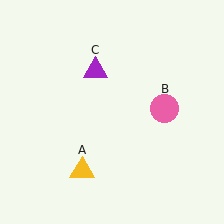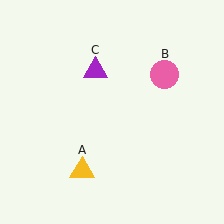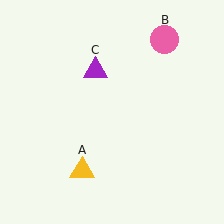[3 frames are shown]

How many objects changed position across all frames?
1 object changed position: pink circle (object B).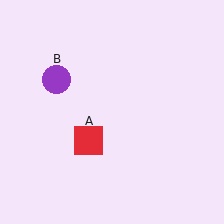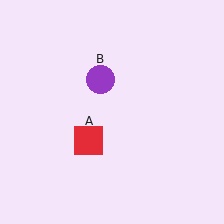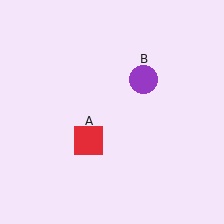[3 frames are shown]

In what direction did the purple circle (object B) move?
The purple circle (object B) moved right.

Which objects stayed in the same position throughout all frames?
Red square (object A) remained stationary.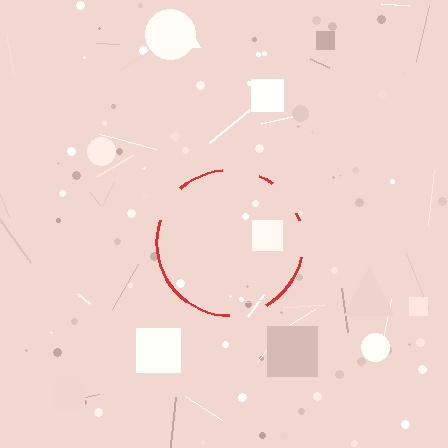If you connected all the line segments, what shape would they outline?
They would outline a circle.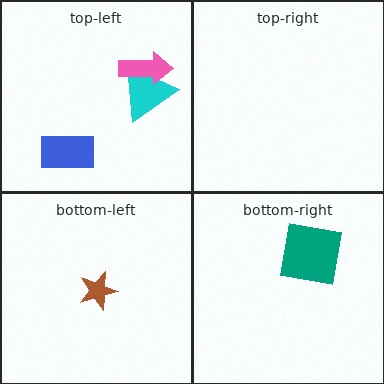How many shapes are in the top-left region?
3.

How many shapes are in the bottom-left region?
1.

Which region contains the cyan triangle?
The top-left region.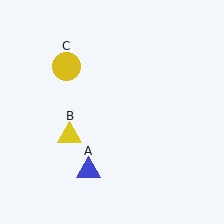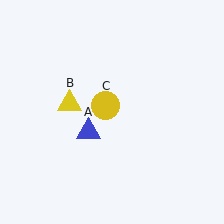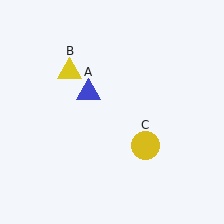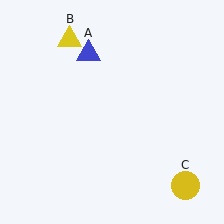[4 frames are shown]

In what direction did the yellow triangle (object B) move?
The yellow triangle (object B) moved up.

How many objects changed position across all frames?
3 objects changed position: blue triangle (object A), yellow triangle (object B), yellow circle (object C).